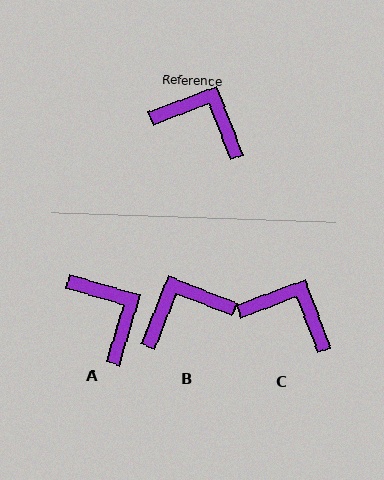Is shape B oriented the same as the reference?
No, it is off by about 48 degrees.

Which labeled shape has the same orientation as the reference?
C.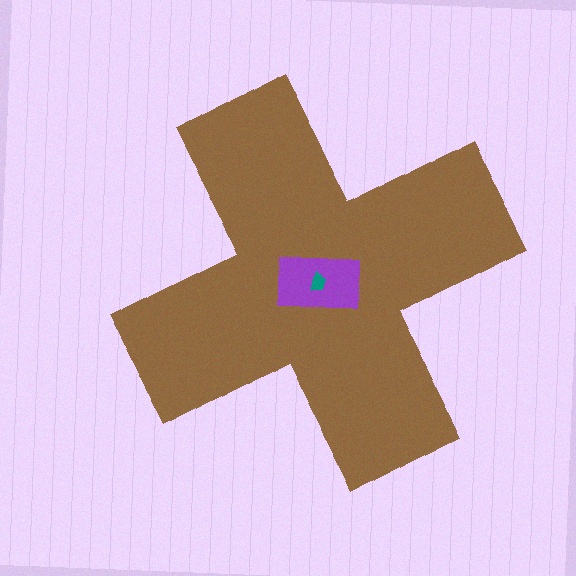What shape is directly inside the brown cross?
The purple rectangle.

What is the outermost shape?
The brown cross.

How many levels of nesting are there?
3.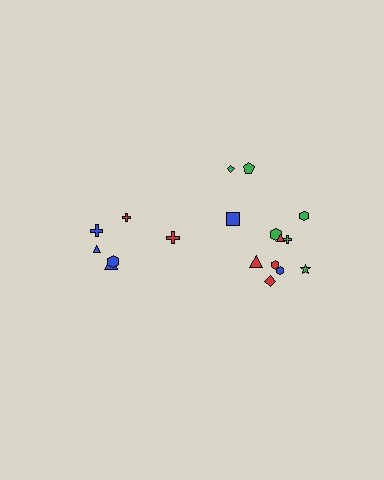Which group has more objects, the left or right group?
The right group.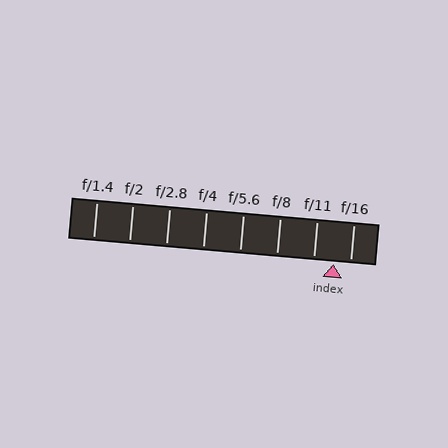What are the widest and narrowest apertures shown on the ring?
The widest aperture shown is f/1.4 and the narrowest is f/16.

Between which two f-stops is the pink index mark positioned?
The index mark is between f/11 and f/16.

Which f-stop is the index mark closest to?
The index mark is closest to f/16.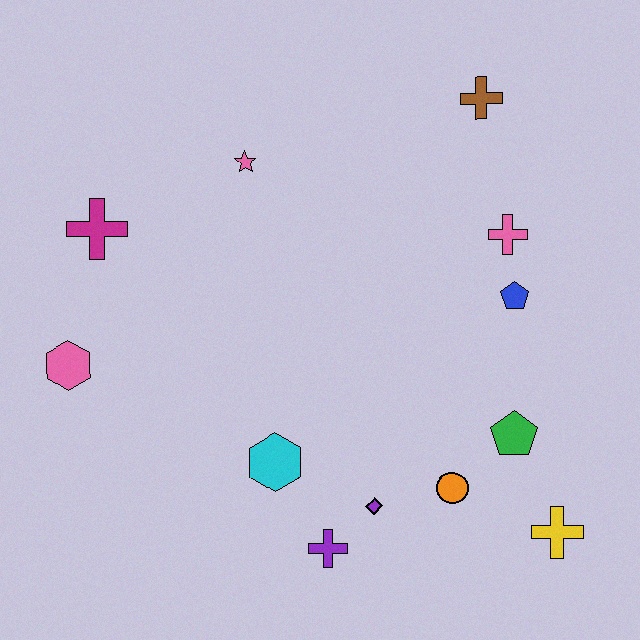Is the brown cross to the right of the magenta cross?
Yes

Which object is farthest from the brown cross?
The pink hexagon is farthest from the brown cross.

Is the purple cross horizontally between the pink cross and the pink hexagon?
Yes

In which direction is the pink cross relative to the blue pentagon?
The pink cross is above the blue pentagon.